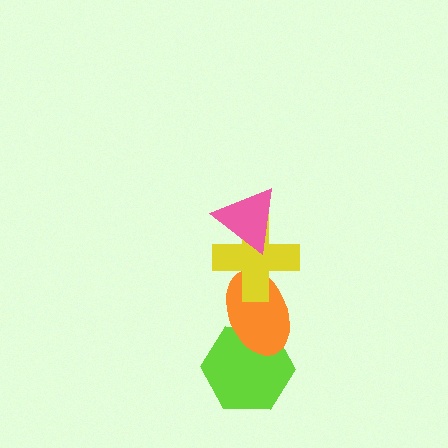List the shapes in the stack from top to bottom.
From top to bottom: the pink triangle, the yellow cross, the orange ellipse, the lime hexagon.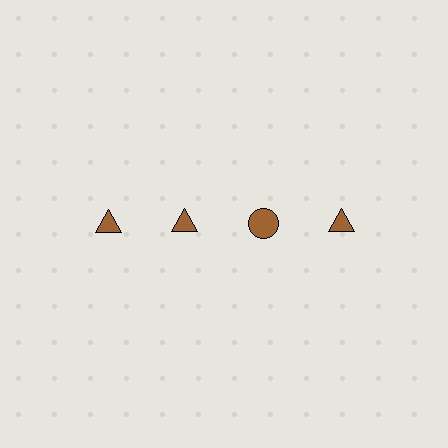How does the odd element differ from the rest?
It has a different shape: circle instead of triangle.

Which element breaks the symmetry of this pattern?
The brown circle in the top row, center column breaks the symmetry. All other shapes are brown triangles.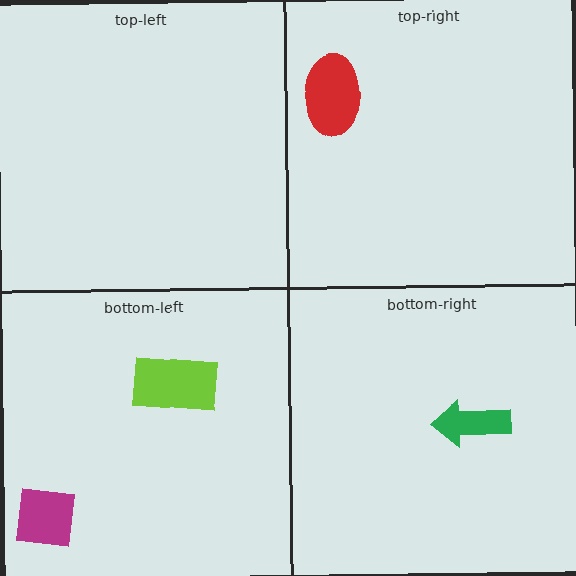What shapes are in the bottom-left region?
The lime rectangle, the magenta square.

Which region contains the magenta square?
The bottom-left region.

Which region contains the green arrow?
The bottom-right region.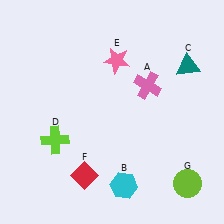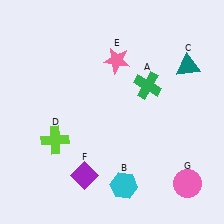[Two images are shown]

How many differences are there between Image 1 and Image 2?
There are 3 differences between the two images.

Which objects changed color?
A changed from pink to green. F changed from red to purple. G changed from lime to pink.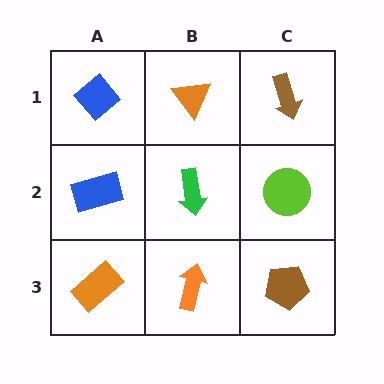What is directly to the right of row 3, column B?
A brown pentagon.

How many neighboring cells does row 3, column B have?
3.